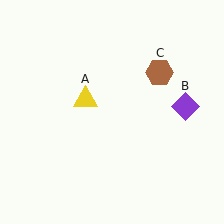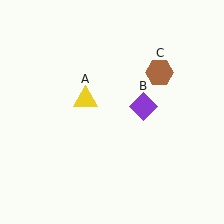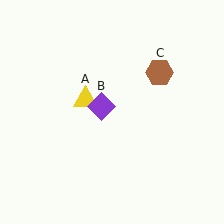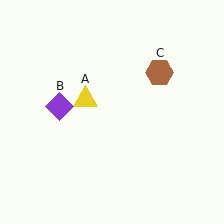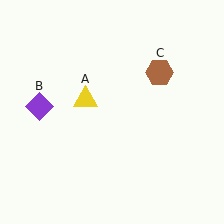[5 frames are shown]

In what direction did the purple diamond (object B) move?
The purple diamond (object B) moved left.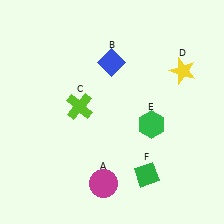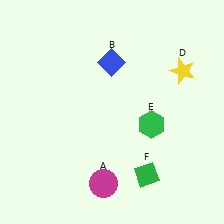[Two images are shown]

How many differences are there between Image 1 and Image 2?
There is 1 difference between the two images.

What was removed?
The lime cross (C) was removed in Image 2.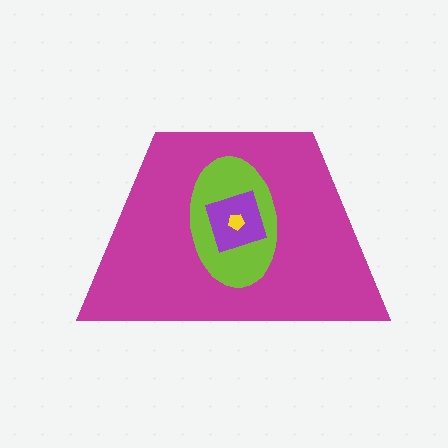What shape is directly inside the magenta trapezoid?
The lime ellipse.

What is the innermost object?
The yellow pentagon.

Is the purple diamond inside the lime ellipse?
Yes.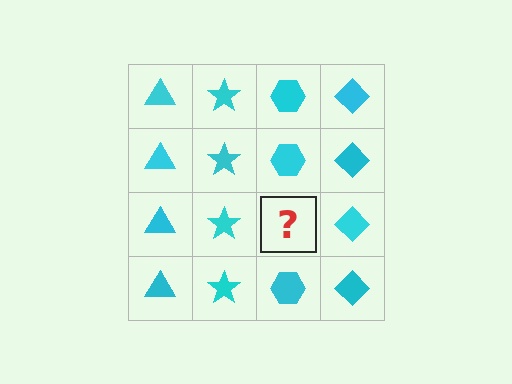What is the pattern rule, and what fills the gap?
The rule is that each column has a consistent shape. The gap should be filled with a cyan hexagon.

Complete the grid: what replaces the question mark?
The question mark should be replaced with a cyan hexagon.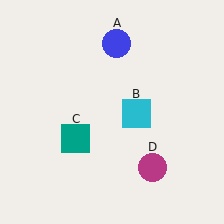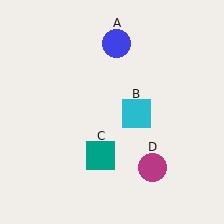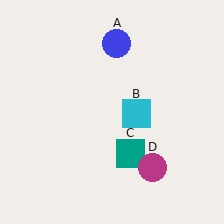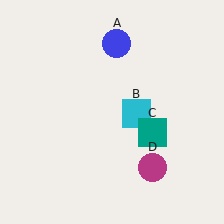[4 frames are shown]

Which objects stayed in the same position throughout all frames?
Blue circle (object A) and cyan square (object B) and magenta circle (object D) remained stationary.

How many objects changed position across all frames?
1 object changed position: teal square (object C).